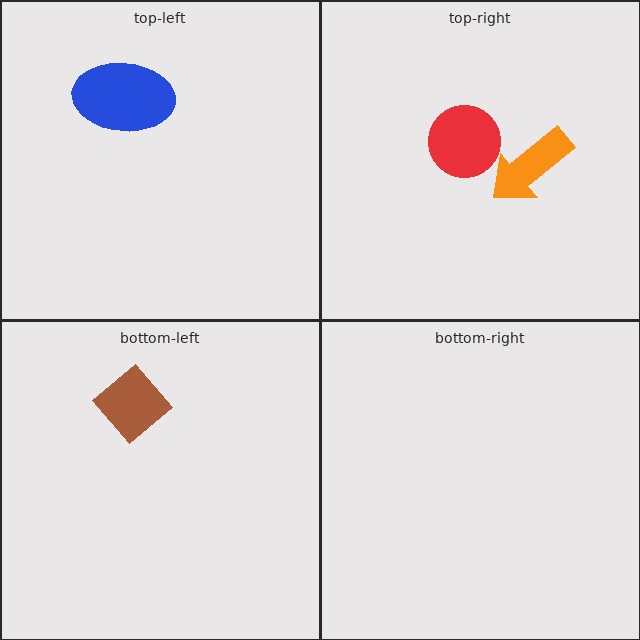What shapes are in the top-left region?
The blue ellipse.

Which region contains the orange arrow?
The top-right region.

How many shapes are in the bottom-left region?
1.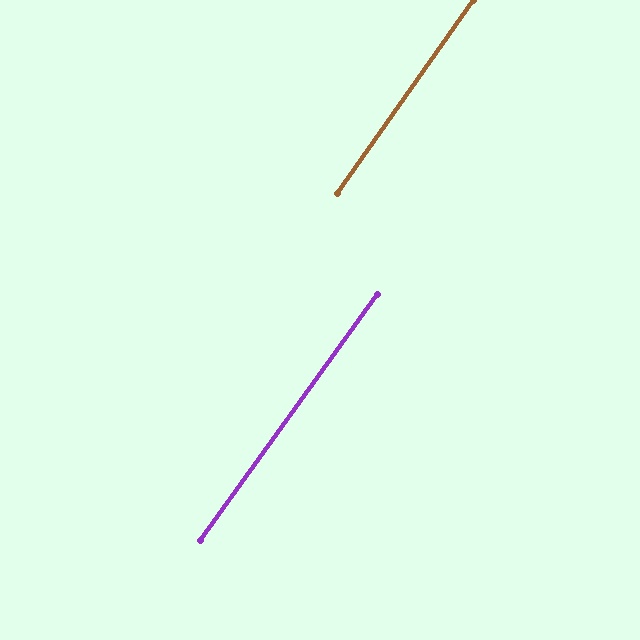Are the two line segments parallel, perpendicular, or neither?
Parallel — their directions differ by only 0.4°.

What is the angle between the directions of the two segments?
Approximately 0 degrees.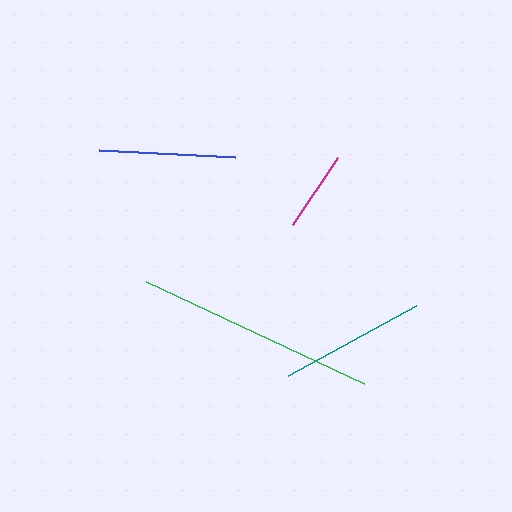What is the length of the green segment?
The green segment is approximately 241 pixels long.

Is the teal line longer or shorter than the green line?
The green line is longer than the teal line.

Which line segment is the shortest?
The magenta line is the shortest at approximately 80 pixels.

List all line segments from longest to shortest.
From longest to shortest: green, teal, blue, magenta.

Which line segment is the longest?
The green line is the longest at approximately 241 pixels.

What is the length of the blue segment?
The blue segment is approximately 136 pixels long.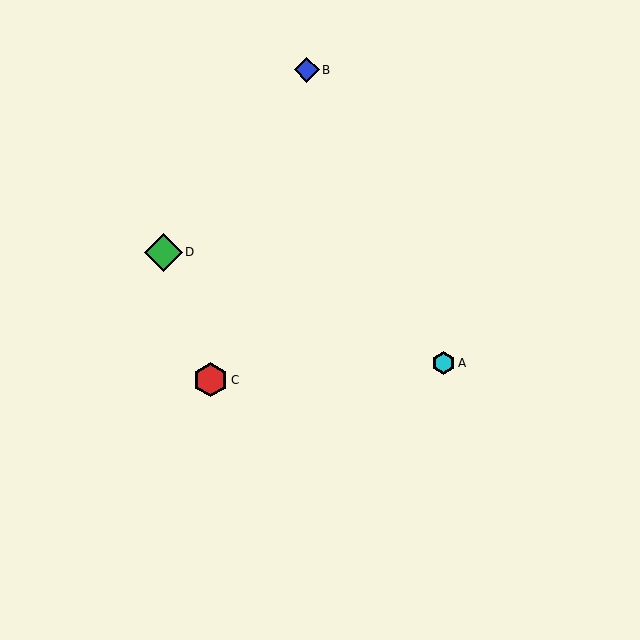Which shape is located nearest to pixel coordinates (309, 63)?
The blue diamond (labeled B) at (307, 70) is nearest to that location.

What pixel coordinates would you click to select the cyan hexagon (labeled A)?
Click at (444, 363) to select the cyan hexagon A.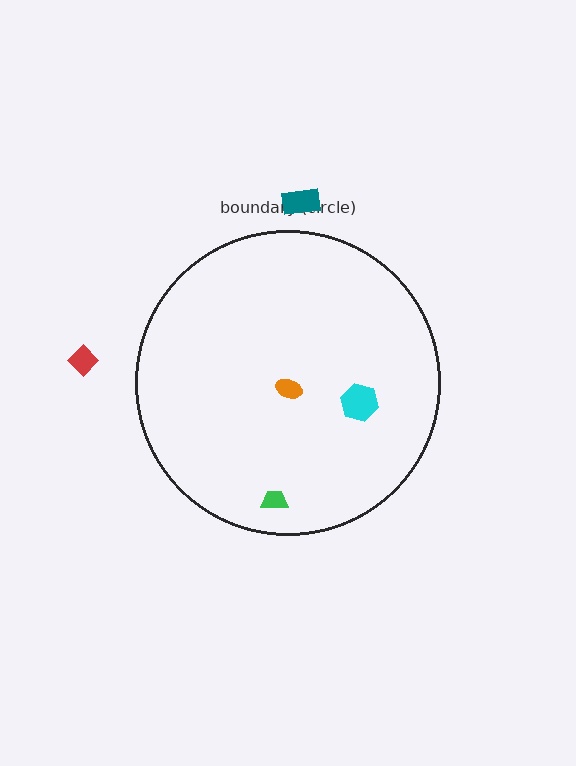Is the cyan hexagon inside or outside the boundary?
Inside.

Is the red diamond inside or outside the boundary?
Outside.